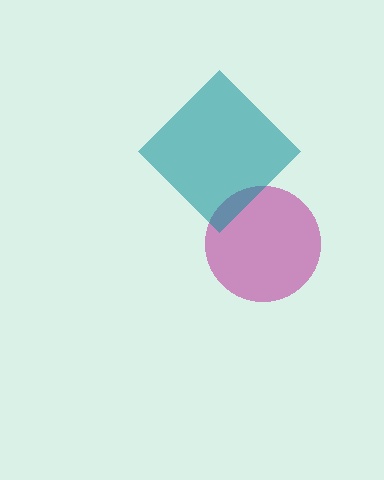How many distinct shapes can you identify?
There are 2 distinct shapes: a magenta circle, a teal diamond.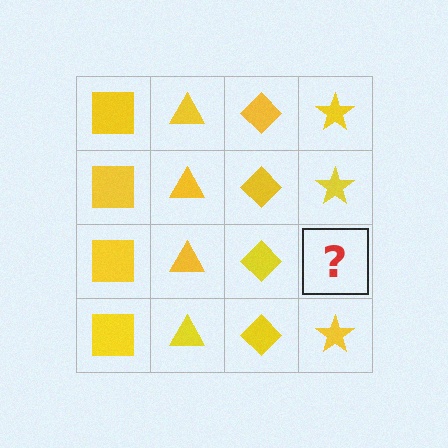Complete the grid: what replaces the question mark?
The question mark should be replaced with a yellow star.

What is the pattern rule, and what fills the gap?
The rule is that each column has a consistent shape. The gap should be filled with a yellow star.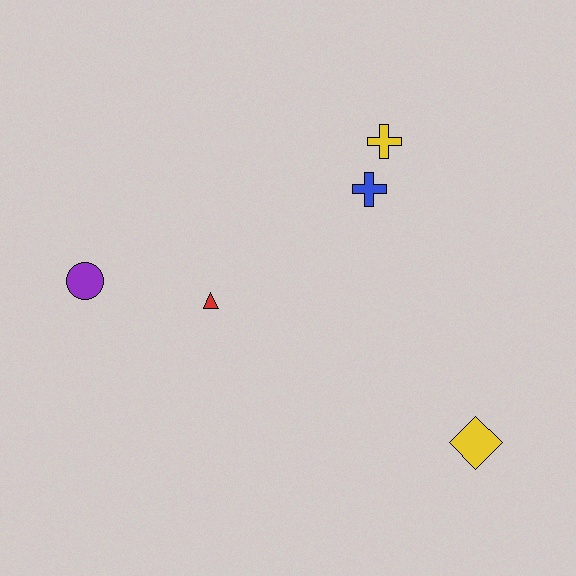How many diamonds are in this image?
There is 1 diamond.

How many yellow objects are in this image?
There are 2 yellow objects.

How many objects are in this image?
There are 5 objects.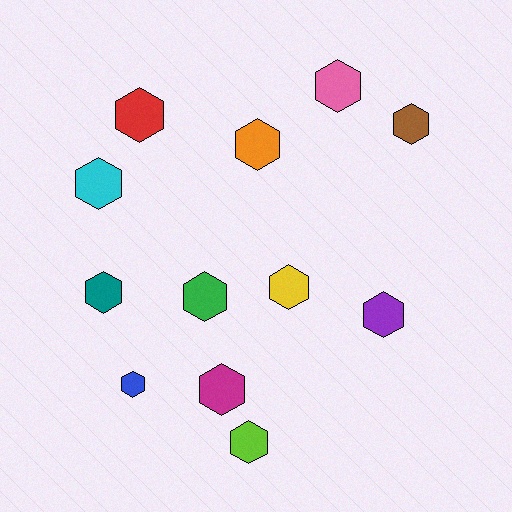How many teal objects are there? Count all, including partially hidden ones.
There is 1 teal object.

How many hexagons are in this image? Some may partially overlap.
There are 12 hexagons.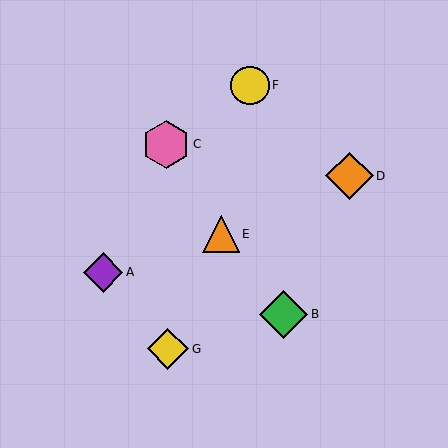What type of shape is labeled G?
Shape G is a yellow diamond.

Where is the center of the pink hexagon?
The center of the pink hexagon is at (166, 144).